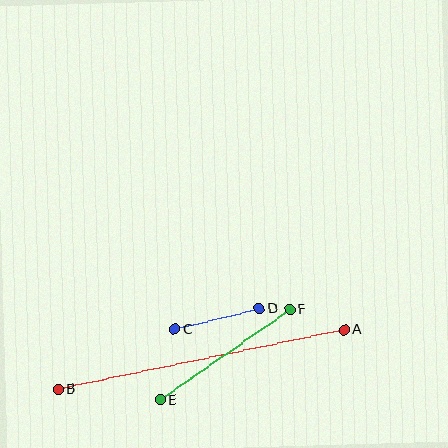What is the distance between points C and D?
The distance is approximately 87 pixels.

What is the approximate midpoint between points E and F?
The midpoint is at approximately (225, 354) pixels.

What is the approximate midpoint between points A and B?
The midpoint is at approximately (201, 359) pixels.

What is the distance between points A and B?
The distance is approximately 293 pixels.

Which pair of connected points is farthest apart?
Points A and B are farthest apart.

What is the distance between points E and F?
The distance is approximately 158 pixels.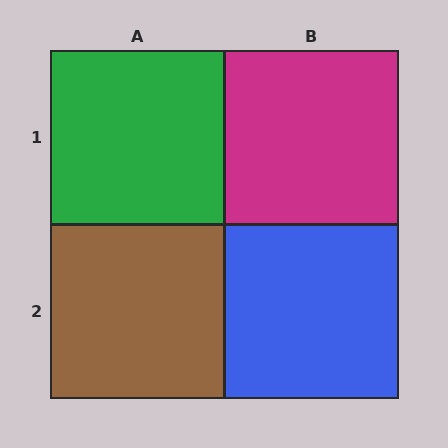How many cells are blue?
1 cell is blue.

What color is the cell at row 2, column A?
Brown.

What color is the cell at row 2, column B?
Blue.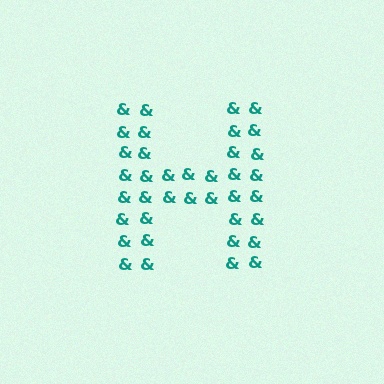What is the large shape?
The large shape is the letter H.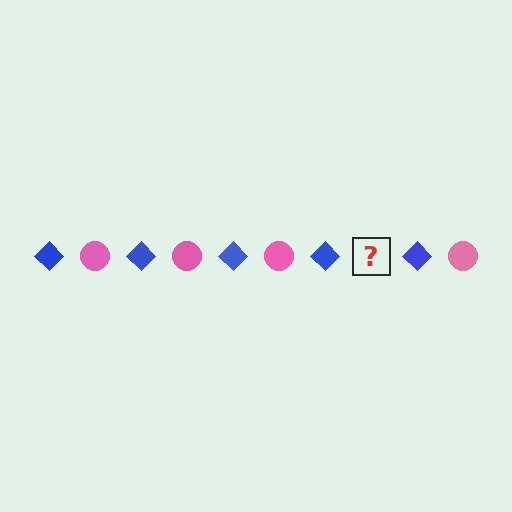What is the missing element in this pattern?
The missing element is a pink circle.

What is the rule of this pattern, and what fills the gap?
The rule is that the pattern alternates between blue diamond and pink circle. The gap should be filled with a pink circle.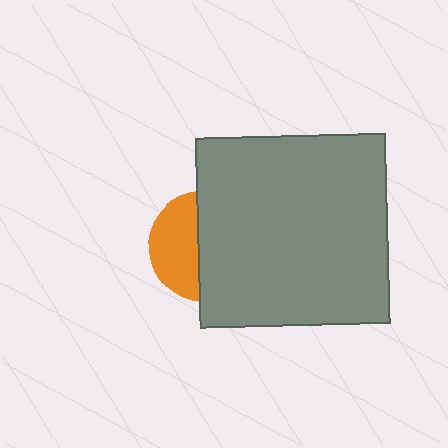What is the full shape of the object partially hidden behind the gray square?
The partially hidden object is an orange circle.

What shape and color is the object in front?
The object in front is a gray square.